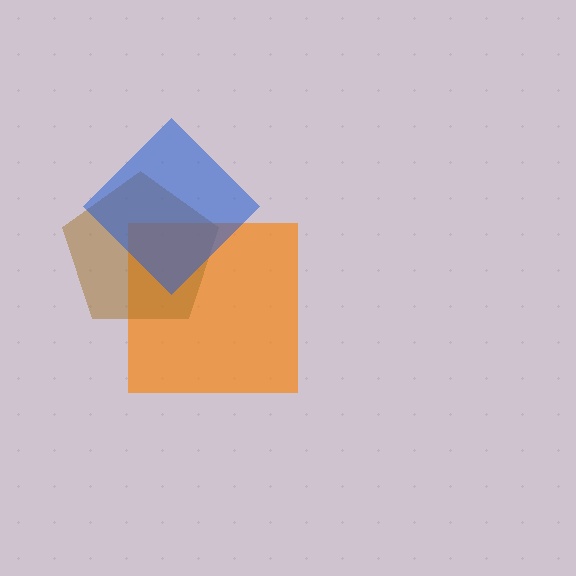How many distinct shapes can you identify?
There are 3 distinct shapes: an orange square, a brown pentagon, a blue diamond.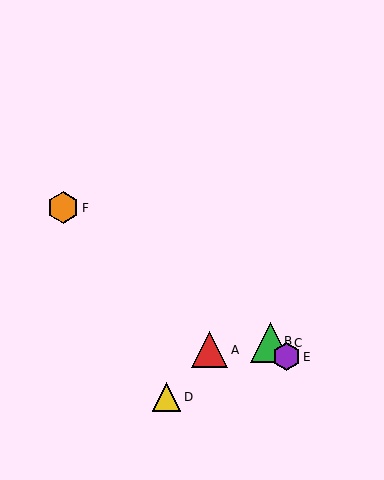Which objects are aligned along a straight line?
Objects B, C, E are aligned along a straight line.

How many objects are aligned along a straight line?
3 objects (B, C, E) are aligned along a straight line.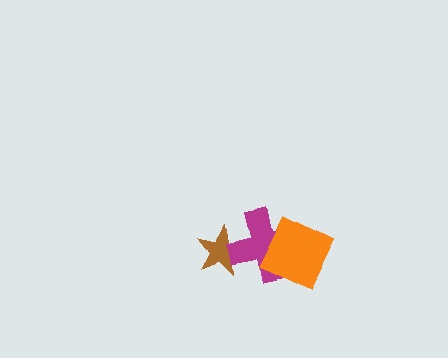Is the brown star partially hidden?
Yes, it is partially covered by another shape.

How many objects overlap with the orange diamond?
1 object overlaps with the orange diamond.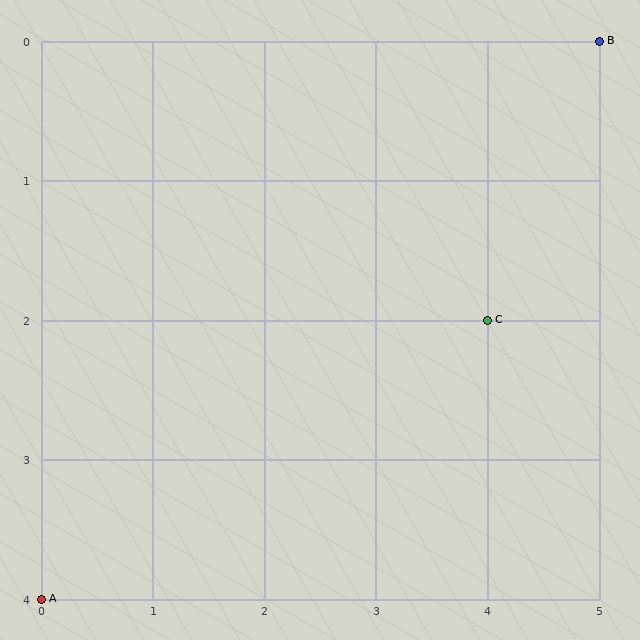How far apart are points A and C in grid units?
Points A and C are 4 columns and 2 rows apart (about 4.5 grid units diagonally).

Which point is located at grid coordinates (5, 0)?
Point B is at (5, 0).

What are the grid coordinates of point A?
Point A is at grid coordinates (0, 4).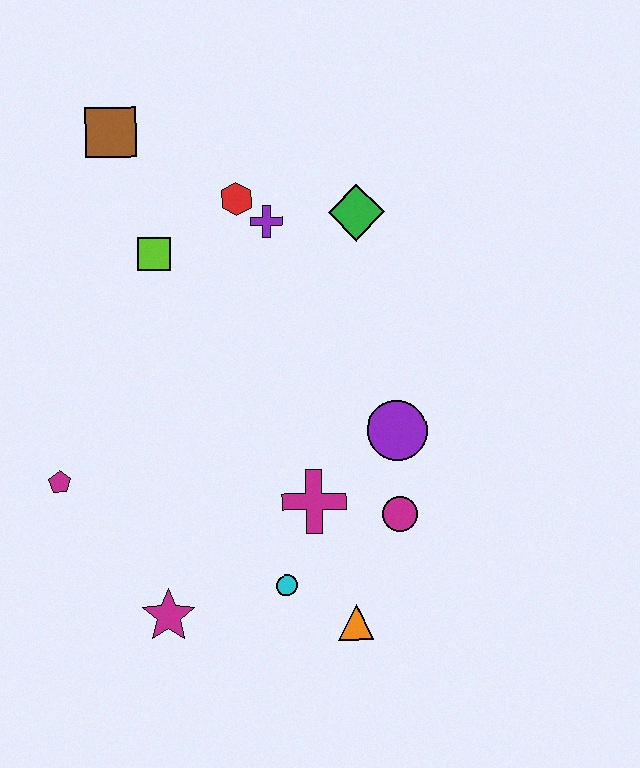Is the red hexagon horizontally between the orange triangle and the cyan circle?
No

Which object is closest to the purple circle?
The magenta circle is closest to the purple circle.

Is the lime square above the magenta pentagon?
Yes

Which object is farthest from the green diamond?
The magenta star is farthest from the green diamond.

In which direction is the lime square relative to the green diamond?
The lime square is to the left of the green diamond.